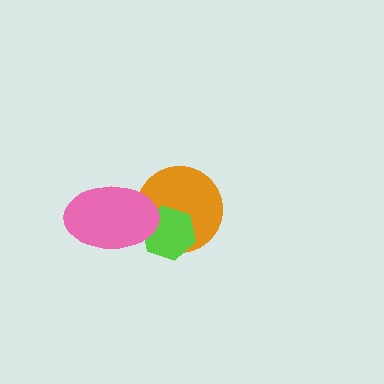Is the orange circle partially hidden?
Yes, it is partially covered by another shape.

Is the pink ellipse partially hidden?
No, no other shape covers it.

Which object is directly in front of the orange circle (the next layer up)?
The lime hexagon is directly in front of the orange circle.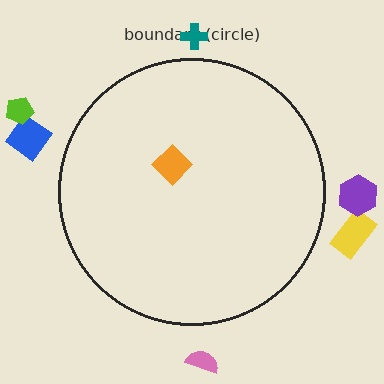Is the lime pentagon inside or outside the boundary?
Outside.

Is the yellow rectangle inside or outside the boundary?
Outside.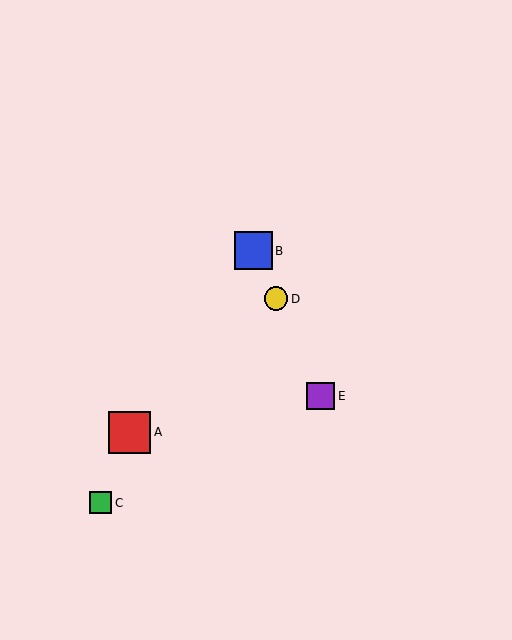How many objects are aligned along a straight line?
3 objects (B, D, E) are aligned along a straight line.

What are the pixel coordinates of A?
Object A is at (130, 432).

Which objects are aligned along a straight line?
Objects B, D, E are aligned along a straight line.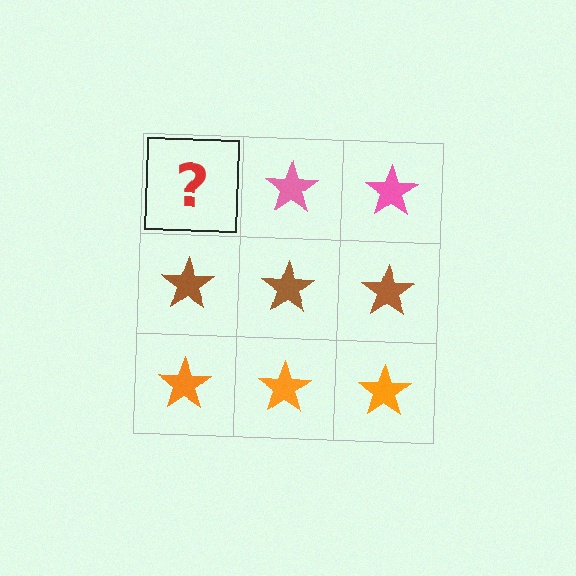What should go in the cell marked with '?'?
The missing cell should contain a pink star.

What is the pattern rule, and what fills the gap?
The rule is that each row has a consistent color. The gap should be filled with a pink star.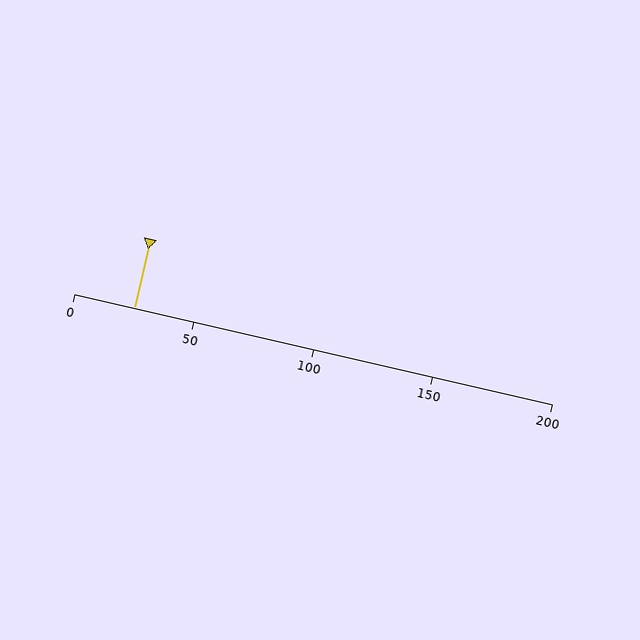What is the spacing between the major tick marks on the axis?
The major ticks are spaced 50 apart.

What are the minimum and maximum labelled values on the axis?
The axis runs from 0 to 200.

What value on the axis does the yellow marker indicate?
The marker indicates approximately 25.